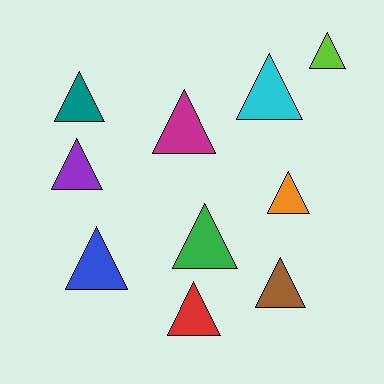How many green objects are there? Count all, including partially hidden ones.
There is 1 green object.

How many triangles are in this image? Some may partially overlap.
There are 10 triangles.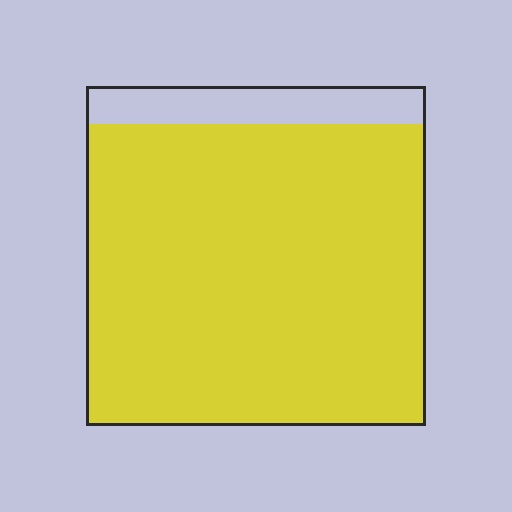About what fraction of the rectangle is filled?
About nine tenths (9/10).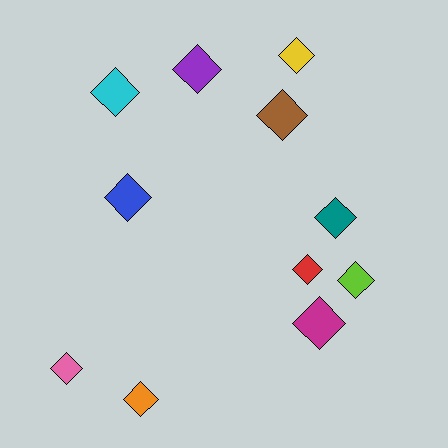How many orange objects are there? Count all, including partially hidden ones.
There is 1 orange object.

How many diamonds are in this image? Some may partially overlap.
There are 11 diamonds.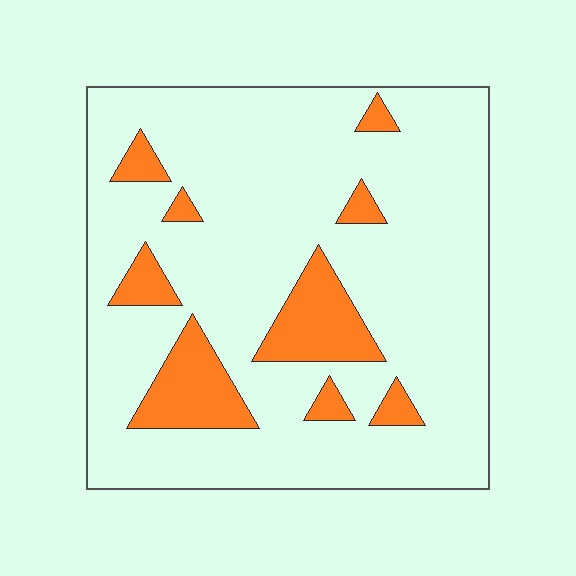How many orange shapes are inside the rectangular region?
9.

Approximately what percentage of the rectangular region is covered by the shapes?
Approximately 15%.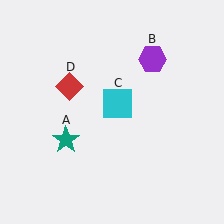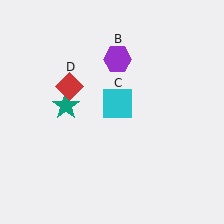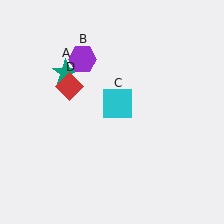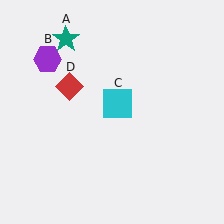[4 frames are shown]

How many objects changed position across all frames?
2 objects changed position: teal star (object A), purple hexagon (object B).